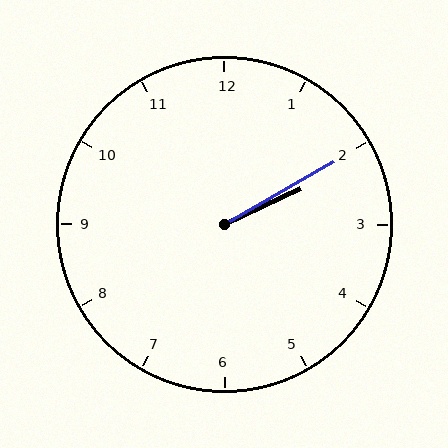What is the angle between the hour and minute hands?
Approximately 5 degrees.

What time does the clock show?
2:10.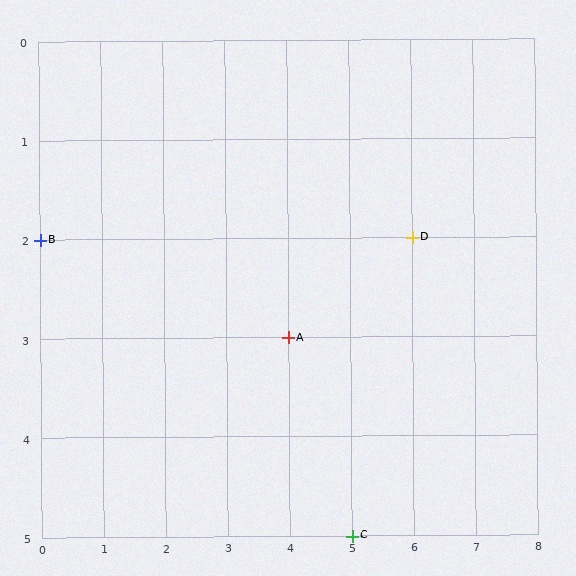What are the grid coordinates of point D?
Point D is at grid coordinates (6, 2).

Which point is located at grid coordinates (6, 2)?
Point D is at (6, 2).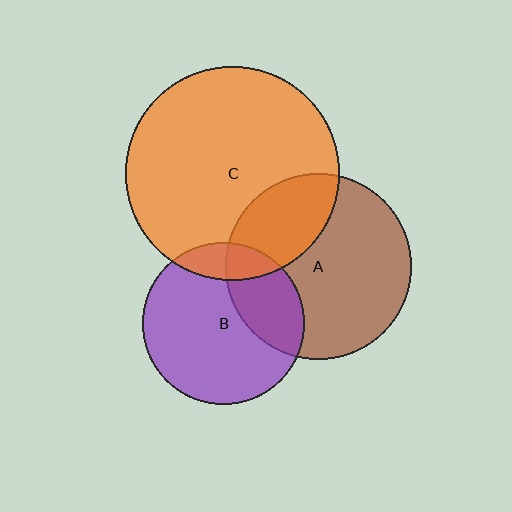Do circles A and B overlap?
Yes.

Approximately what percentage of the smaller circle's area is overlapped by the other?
Approximately 30%.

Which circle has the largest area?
Circle C (orange).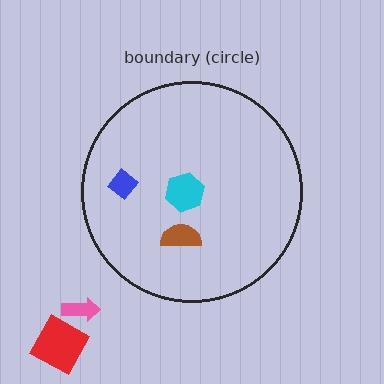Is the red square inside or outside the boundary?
Outside.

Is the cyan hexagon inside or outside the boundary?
Inside.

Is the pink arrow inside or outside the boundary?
Outside.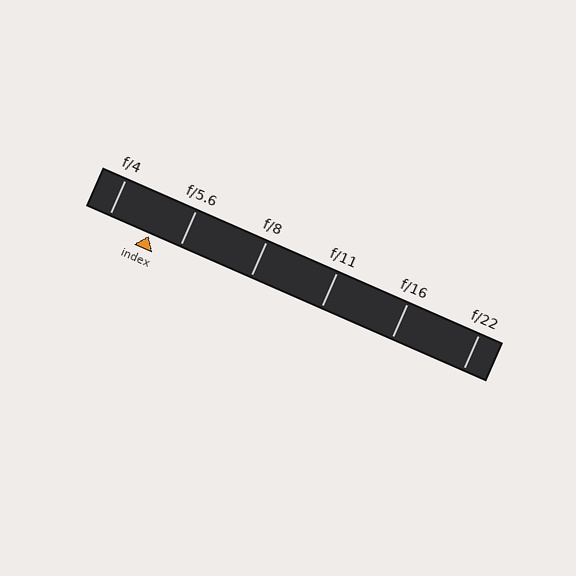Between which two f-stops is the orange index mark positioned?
The index mark is between f/4 and f/5.6.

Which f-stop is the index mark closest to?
The index mark is closest to f/5.6.